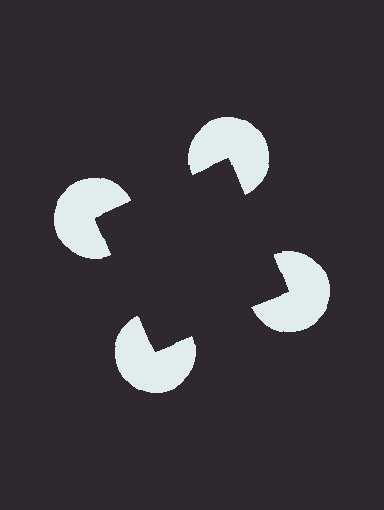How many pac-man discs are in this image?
There are 4 — one at each vertex of the illusory square.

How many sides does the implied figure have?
4 sides.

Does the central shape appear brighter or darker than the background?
It typically appears slightly darker than the background, even though no actual brightness change is drawn.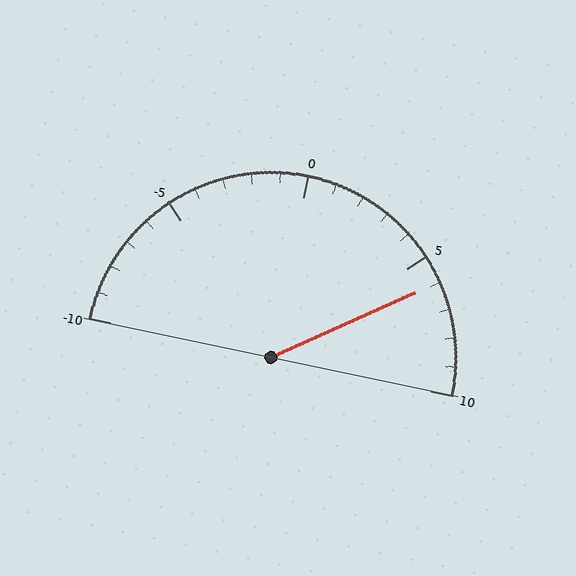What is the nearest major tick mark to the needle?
The nearest major tick mark is 5.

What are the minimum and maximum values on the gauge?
The gauge ranges from -10 to 10.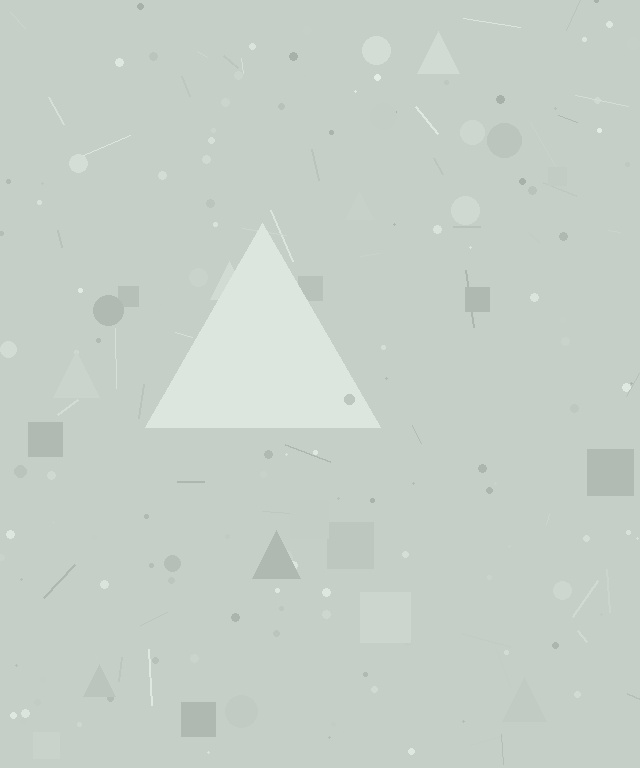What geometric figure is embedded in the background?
A triangle is embedded in the background.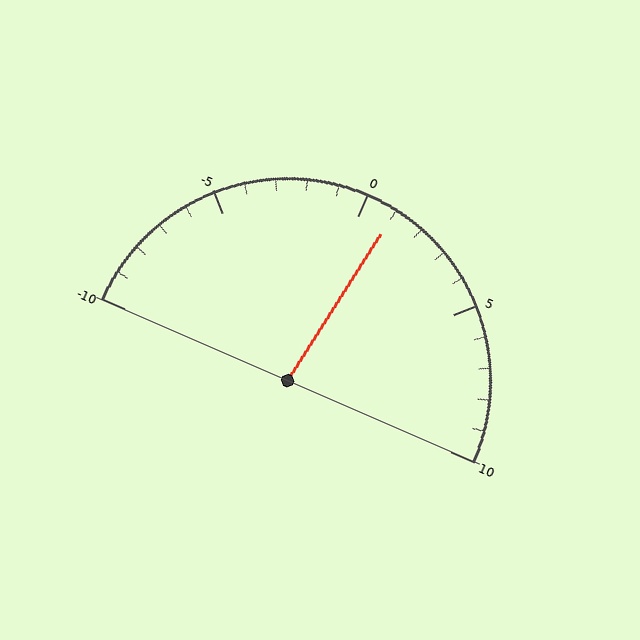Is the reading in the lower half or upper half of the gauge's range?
The reading is in the upper half of the range (-10 to 10).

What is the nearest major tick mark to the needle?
The nearest major tick mark is 0.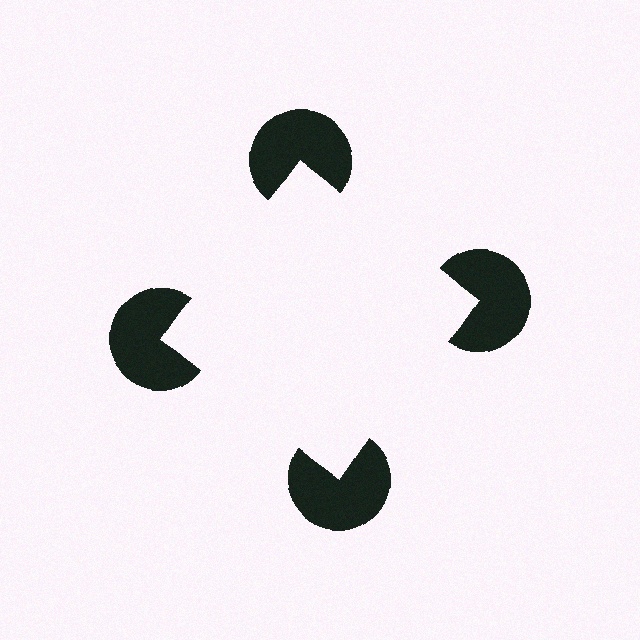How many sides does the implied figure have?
4 sides.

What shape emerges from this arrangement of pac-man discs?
An illusory square — its edges are inferred from the aligned wedge cuts in the pac-man discs, not physically drawn.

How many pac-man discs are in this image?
There are 4 — one at each vertex of the illusory square.